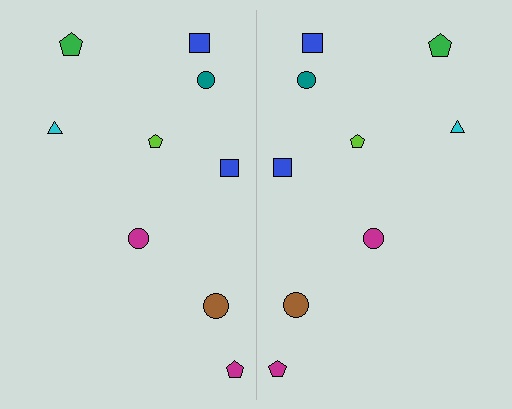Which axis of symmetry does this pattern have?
The pattern has a vertical axis of symmetry running through the center of the image.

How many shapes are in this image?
There are 18 shapes in this image.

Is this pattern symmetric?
Yes, this pattern has bilateral (reflection) symmetry.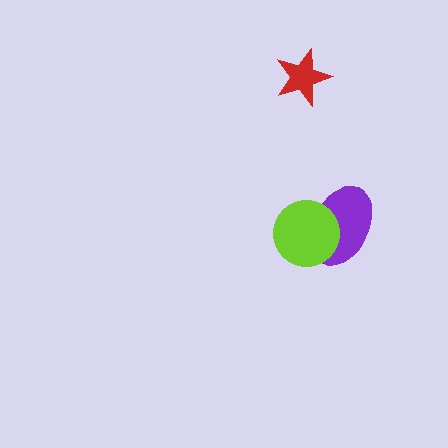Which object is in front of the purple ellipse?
The lime circle is in front of the purple ellipse.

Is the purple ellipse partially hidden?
Yes, it is partially covered by another shape.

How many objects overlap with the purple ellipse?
1 object overlaps with the purple ellipse.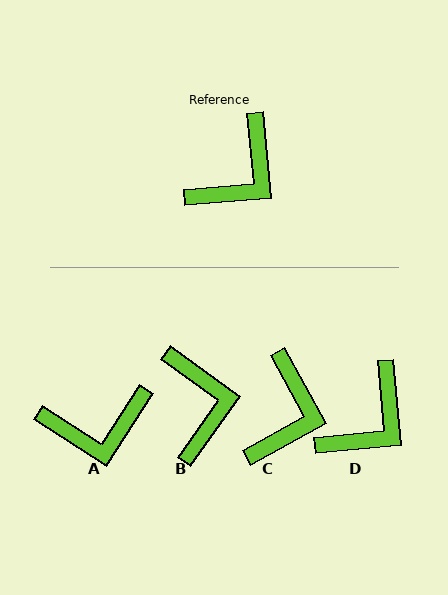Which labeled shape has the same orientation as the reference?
D.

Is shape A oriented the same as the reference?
No, it is off by about 38 degrees.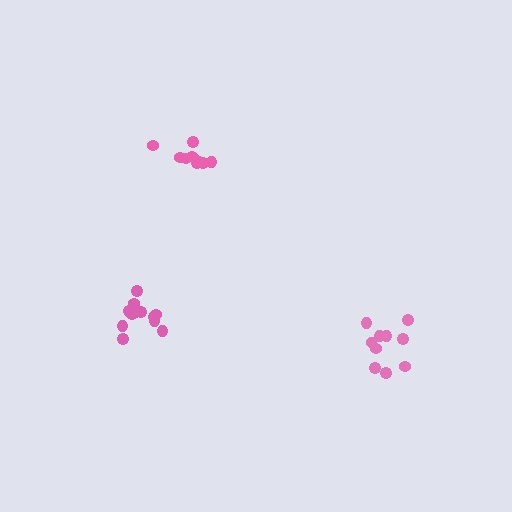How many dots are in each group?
Group 1: 12 dots, Group 2: 10 dots, Group 3: 9 dots (31 total).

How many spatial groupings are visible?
There are 3 spatial groupings.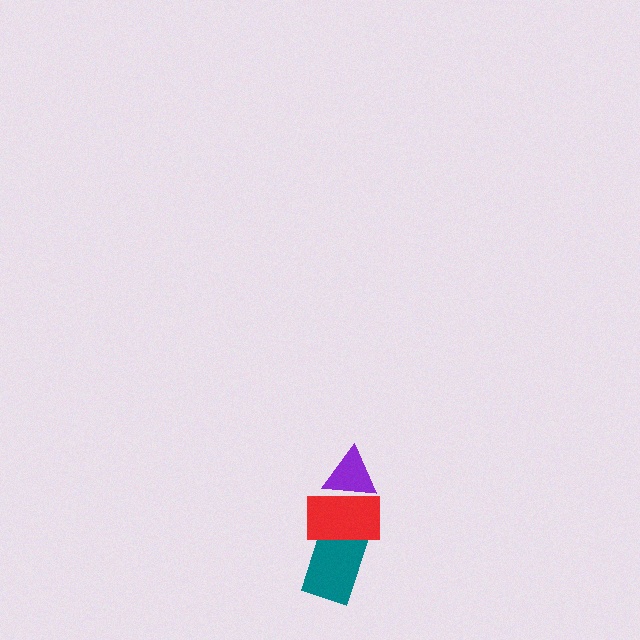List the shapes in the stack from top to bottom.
From top to bottom: the purple triangle, the red rectangle, the teal rectangle.